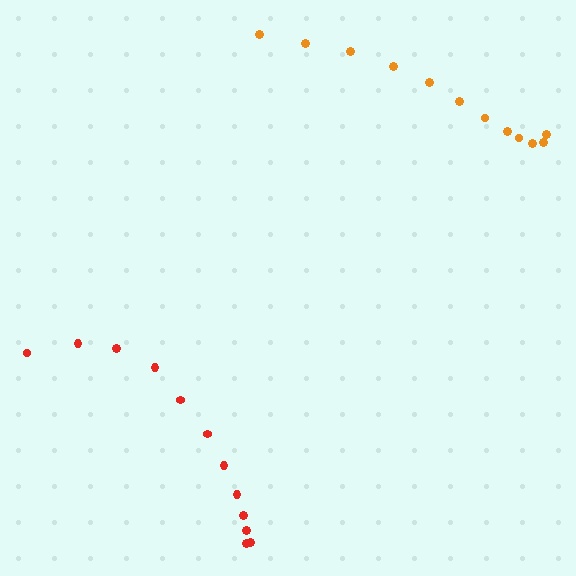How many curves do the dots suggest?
There are 2 distinct paths.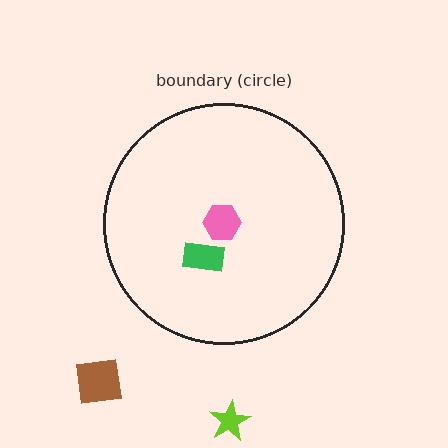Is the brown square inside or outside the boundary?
Outside.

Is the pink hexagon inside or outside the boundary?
Inside.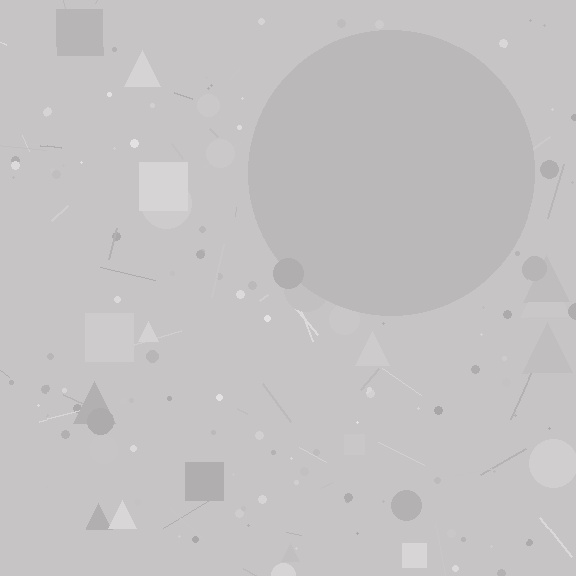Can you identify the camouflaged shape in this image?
The camouflaged shape is a circle.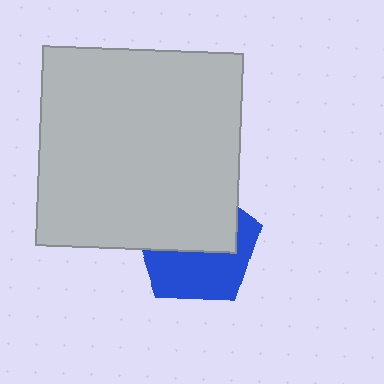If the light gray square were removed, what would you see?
You would see the complete blue pentagon.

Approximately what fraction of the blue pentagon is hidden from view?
Roughly 52% of the blue pentagon is hidden behind the light gray square.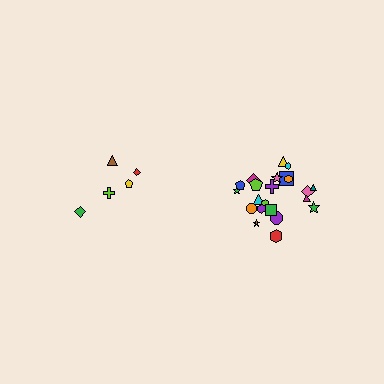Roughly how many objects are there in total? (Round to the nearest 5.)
Roughly 25 objects in total.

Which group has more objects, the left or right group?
The right group.